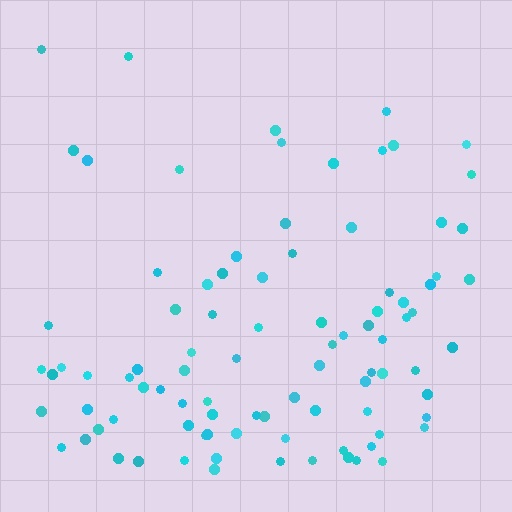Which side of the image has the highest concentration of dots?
The bottom.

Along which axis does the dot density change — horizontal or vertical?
Vertical.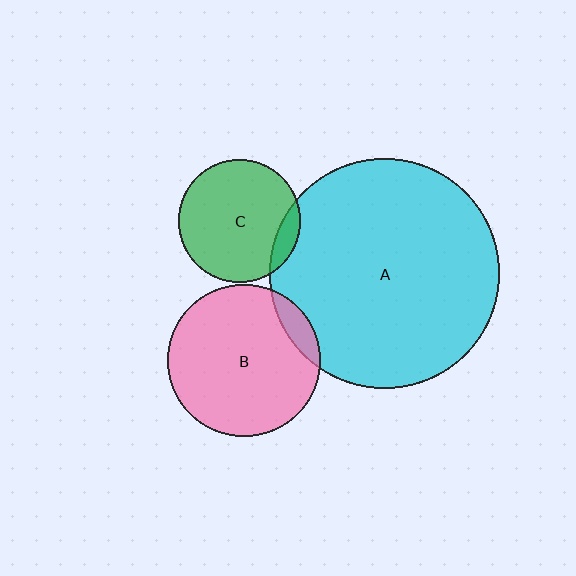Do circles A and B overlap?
Yes.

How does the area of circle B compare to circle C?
Approximately 1.5 times.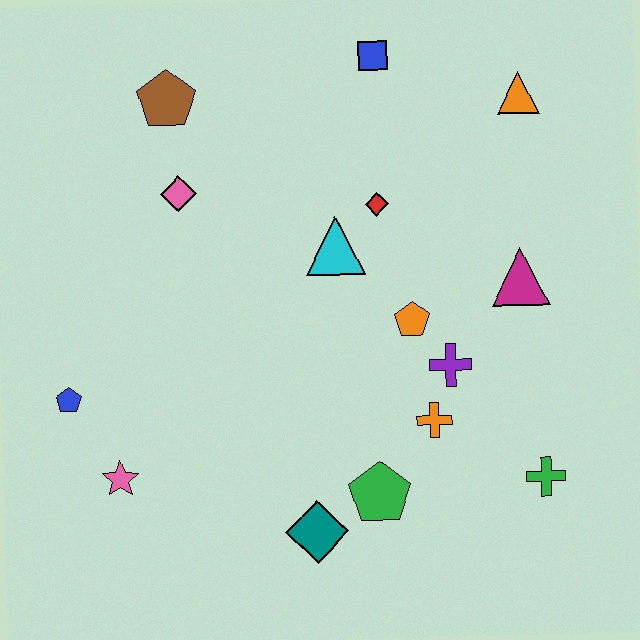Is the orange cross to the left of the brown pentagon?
No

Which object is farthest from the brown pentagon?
The green cross is farthest from the brown pentagon.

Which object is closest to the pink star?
The blue pentagon is closest to the pink star.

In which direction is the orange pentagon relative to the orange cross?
The orange pentagon is above the orange cross.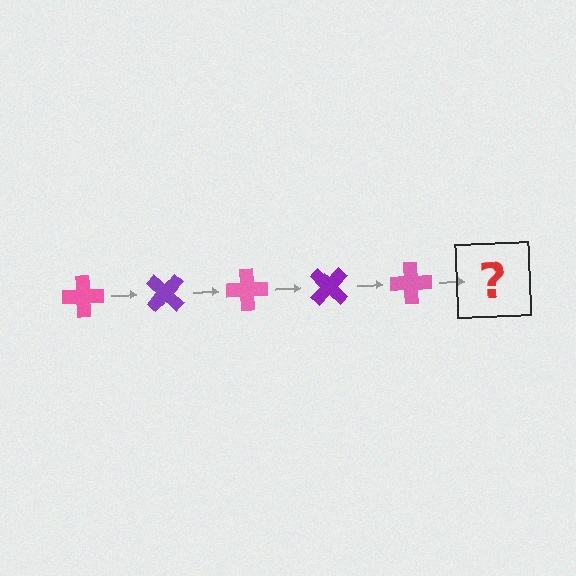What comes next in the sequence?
The next element should be a purple cross, rotated 225 degrees from the start.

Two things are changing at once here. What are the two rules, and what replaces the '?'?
The two rules are that it rotates 45 degrees each step and the color cycles through pink and purple. The '?' should be a purple cross, rotated 225 degrees from the start.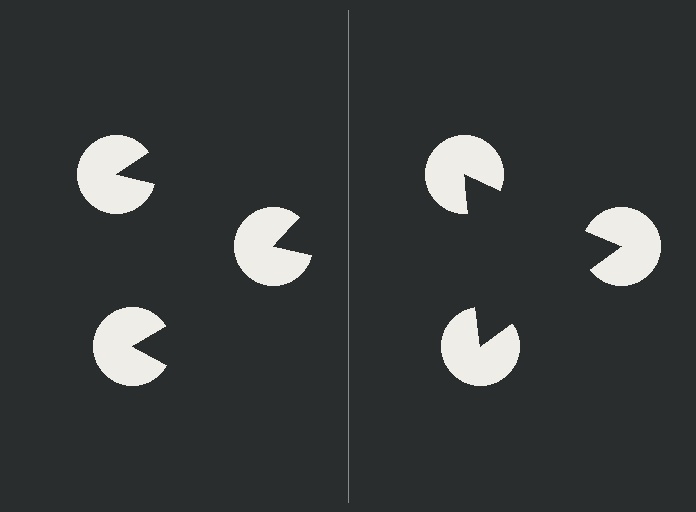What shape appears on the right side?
An illusory triangle.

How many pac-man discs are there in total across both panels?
6 — 3 on each side.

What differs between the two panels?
The pac-man discs are positioned identically on both sides; only the wedge orientations differ. On the right they align to a triangle; on the left they are misaligned.